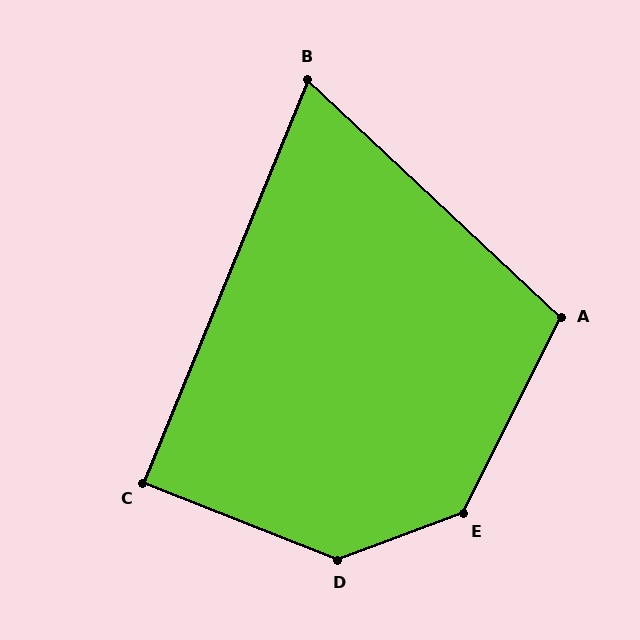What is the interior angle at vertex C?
Approximately 89 degrees (approximately right).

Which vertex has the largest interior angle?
D, at approximately 138 degrees.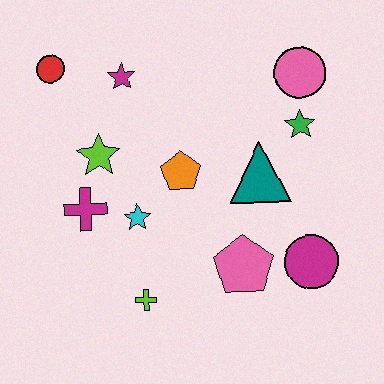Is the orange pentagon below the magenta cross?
No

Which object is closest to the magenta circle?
The pink pentagon is closest to the magenta circle.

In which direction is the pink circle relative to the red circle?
The pink circle is to the right of the red circle.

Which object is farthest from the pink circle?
The lime cross is farthest from the pink circle.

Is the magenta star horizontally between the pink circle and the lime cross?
No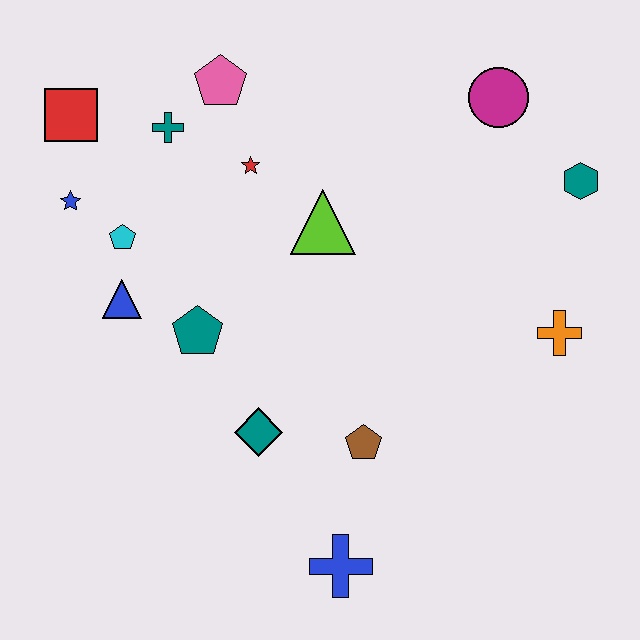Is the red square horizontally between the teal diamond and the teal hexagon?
No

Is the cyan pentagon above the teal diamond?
Yes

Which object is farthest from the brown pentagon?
The red square is farthest from the brown pentagon.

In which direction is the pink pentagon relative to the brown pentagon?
The pink pentagon is above the brown pentagon.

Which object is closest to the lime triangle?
The red star is closest to the lime triangle.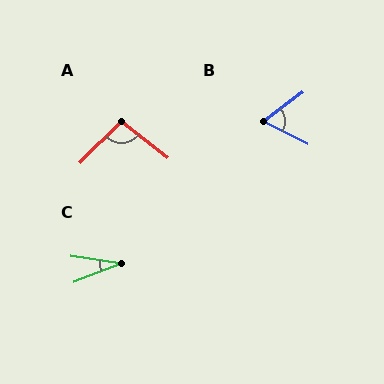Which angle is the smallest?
C, at approximately 29 degrees.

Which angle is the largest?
A, at approximately 97 degrees.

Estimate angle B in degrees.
Approximately 64 degrees.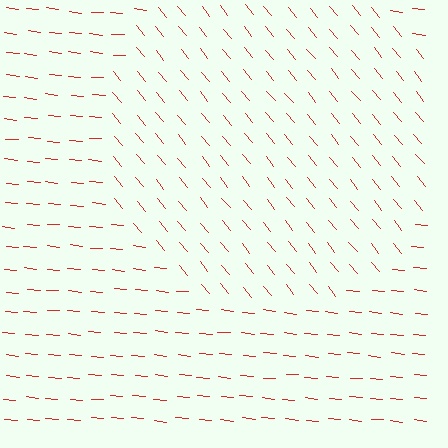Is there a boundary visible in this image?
Yes, there is a texture boundary formed by a change in line orientation.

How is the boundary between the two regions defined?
The boundary is defined purely by a change in line orientation (approximately 45 degrees difference). All lines are the same color and thickness.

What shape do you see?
I see a circle.